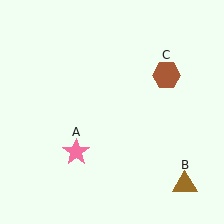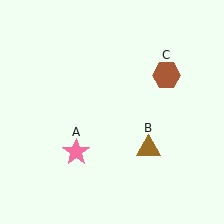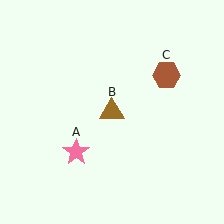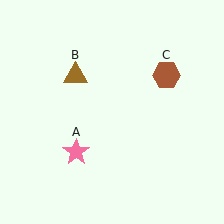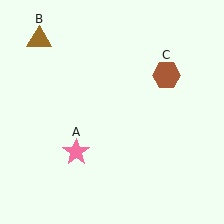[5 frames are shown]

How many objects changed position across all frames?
1 object changed position: brown triangle (object B).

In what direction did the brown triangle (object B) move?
The brown triangle (object B) moved up and to the left.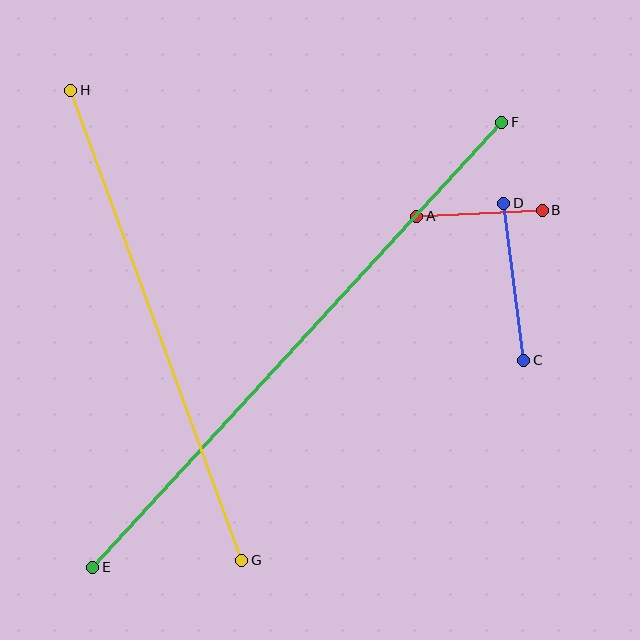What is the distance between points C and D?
The distance is approximately 158 pixels.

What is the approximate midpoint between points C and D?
The midpoint is at approximately (514, 282) pixels.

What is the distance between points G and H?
The distance is approximately 500 pixels.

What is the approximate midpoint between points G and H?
The midpoint is at approximately (156, 325) pixels.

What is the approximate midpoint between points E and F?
The midpoint is at approximately (297, 345) pixels.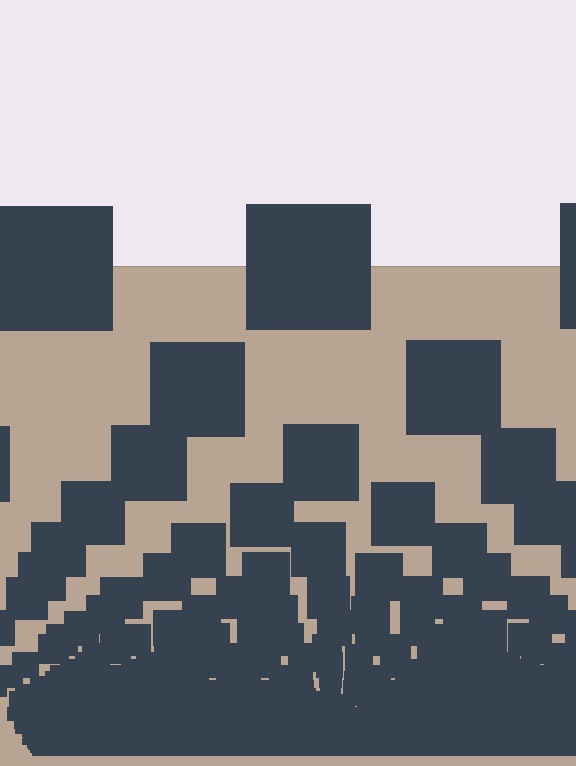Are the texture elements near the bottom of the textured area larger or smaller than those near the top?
Smaller. The gradient is inverted — elements near the bottom are smaller and denser.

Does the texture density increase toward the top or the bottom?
Density increases toward the bottom.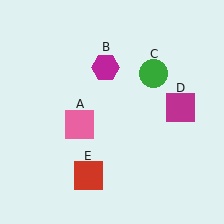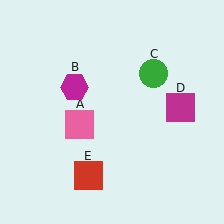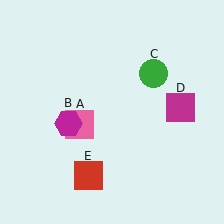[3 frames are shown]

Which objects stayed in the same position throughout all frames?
Pink square (object A) and green circle (object C) and magenta square (object D) and red square (object E) remained stationary.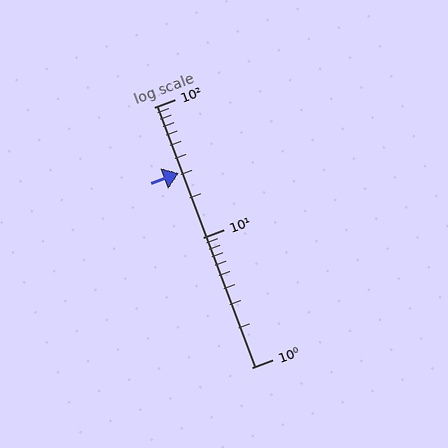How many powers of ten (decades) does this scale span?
The scale spans 2 decades, from 1 to 100.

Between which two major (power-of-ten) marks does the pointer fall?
The pointer is between 10 and 100.